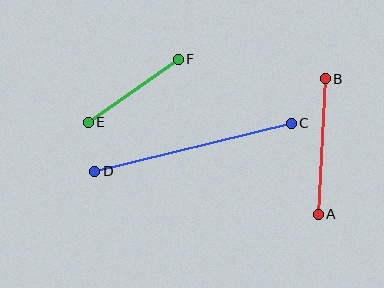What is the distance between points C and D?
The distance is approximately 202 pixels.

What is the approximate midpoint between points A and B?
The midpoint is at approximately (322, 146) pixels.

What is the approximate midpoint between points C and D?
The midpoint is at approximately (193, 147) pixels.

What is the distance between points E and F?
The distance is approximately 110 pixels.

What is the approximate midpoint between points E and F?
The midpoint is at approximately (133, 91) pixels.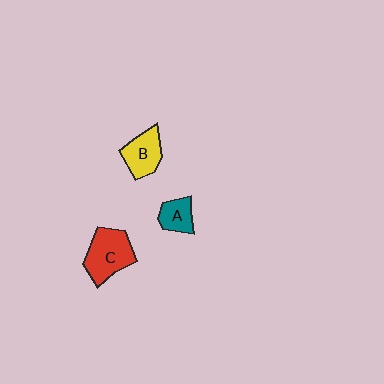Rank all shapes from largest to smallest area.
From largest to smallest: C (red), B (yellow), A (teal).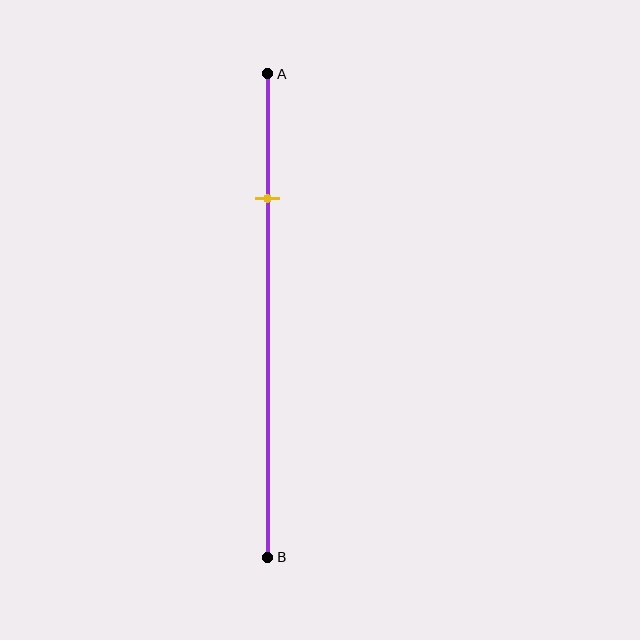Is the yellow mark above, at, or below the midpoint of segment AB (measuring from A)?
The yellow mark is above the midpoint of segment AB.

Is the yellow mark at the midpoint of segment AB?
No, the mark is at about 25% from A, not at the 50% midpoint.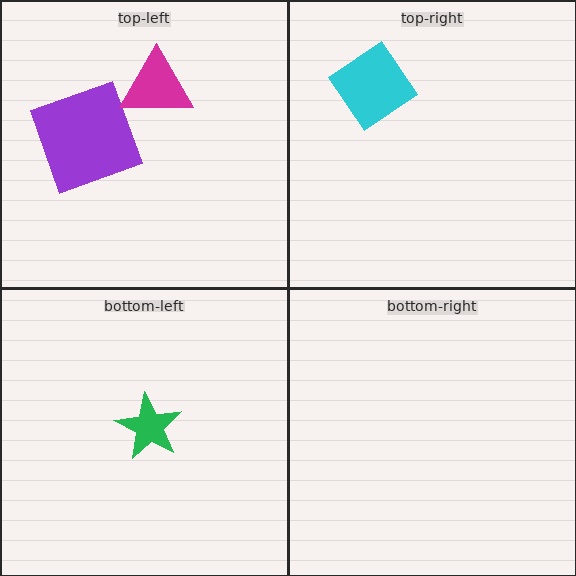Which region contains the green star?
The bottom-left region.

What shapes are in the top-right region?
The cyan diamond.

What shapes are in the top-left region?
The purple square, the magenta triangle.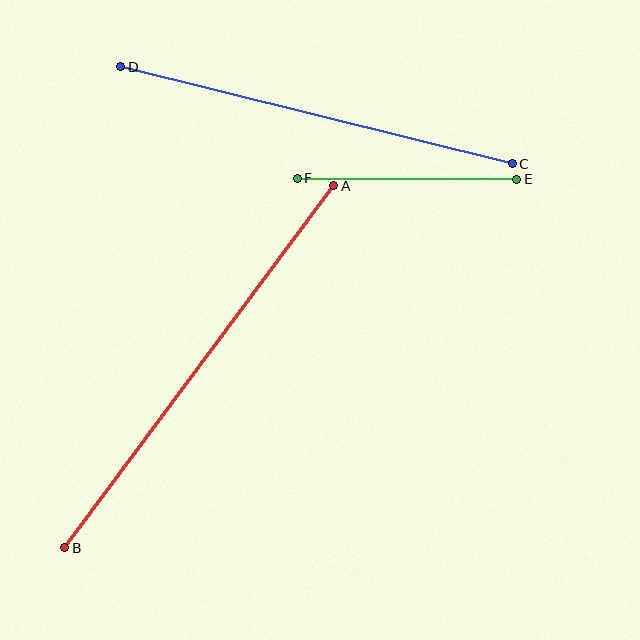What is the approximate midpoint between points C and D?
The midpoint is at approximately (317, 115) pixels.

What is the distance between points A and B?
The distance is approximately 451 pixels.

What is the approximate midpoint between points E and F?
The midpoint is at approximately (407, 179) pixels.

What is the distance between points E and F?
The distance is approximately 220 pixels.